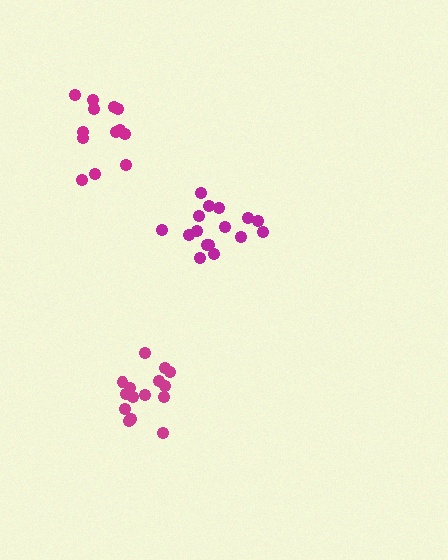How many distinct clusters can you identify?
There are 3 distinct clusters.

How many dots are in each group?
Group 1: 13 dots, Group 2: 16 dots, Group 3: 15 dots (44 total).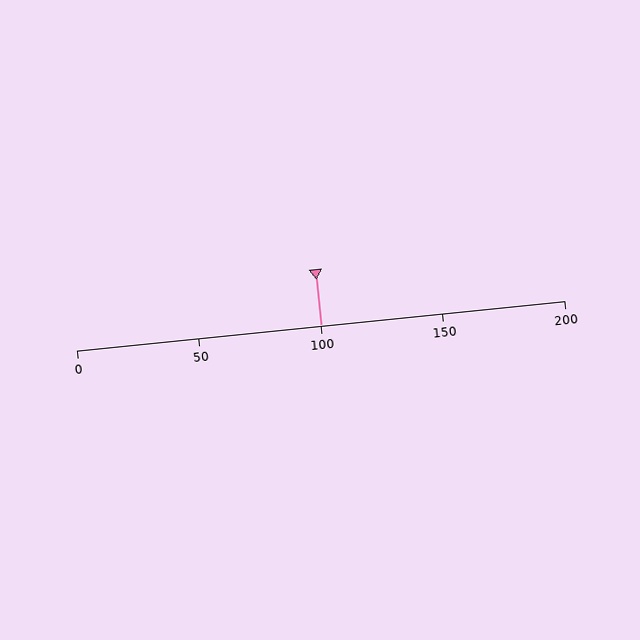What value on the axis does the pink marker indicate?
The marker indicates approximately 100.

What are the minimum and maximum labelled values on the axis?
The axis runs from 0 to 200.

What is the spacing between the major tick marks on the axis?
The major ticks are spaced 50 apart.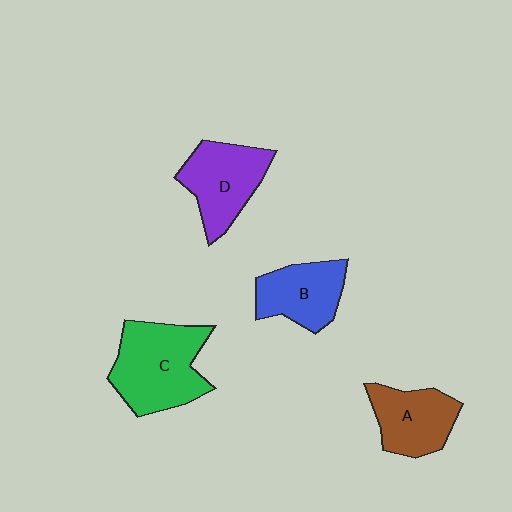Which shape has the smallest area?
Shape B (blue).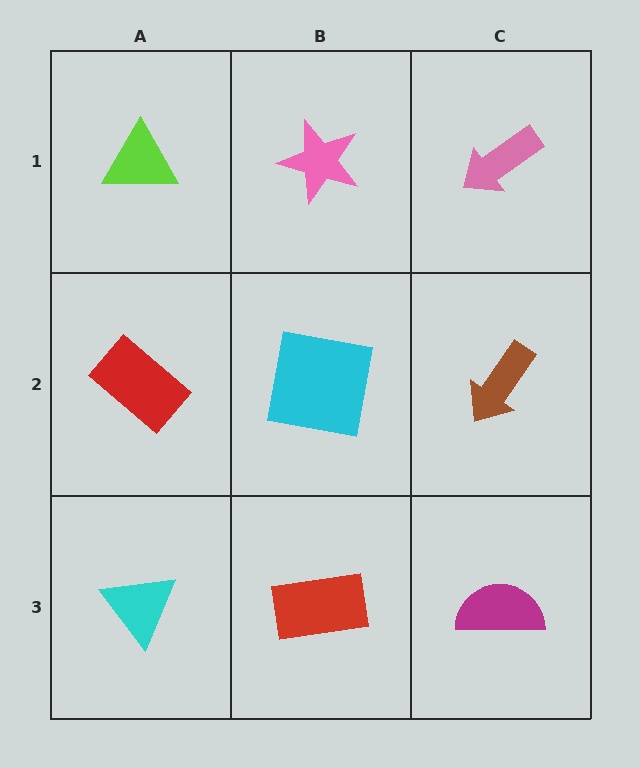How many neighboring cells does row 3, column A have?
2.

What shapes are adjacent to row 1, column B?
A cyan square (row 2, column B), a lime triangle (row 1, column A), a pink arrow (row 1, column C).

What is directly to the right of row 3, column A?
A red rectangle.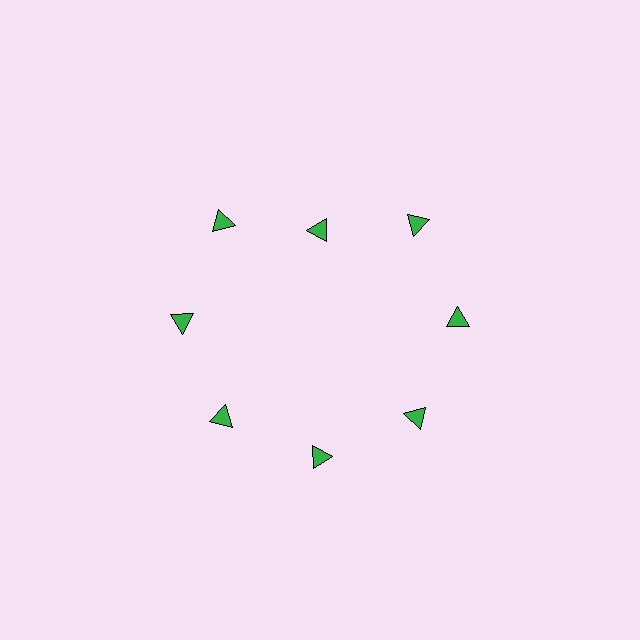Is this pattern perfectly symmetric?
No. The 8 green triangles are arranged in a ring, but one element near the 12 o'clock position is pulled inward toward the center, breaking the 8-fold rotational symmetry.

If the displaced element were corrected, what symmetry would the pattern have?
It would have 8-fold rotational symmetry — the pattern would map onto itself every 45 degrees.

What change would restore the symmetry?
The symmetry would be restored by moving it outward, back onto the ring so that all 8 triangles sit at equal angles and equal distance from the center.